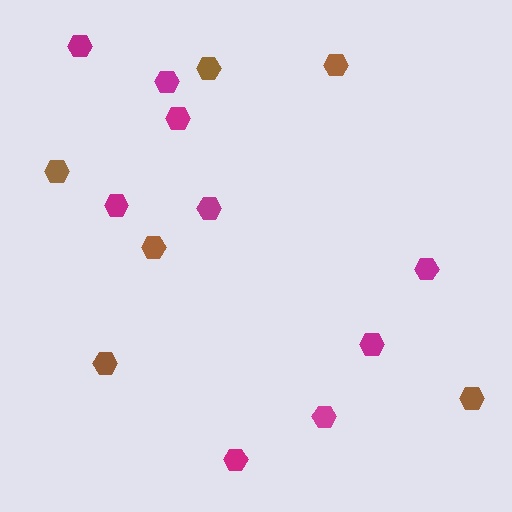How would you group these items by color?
There are 2 groups: one group of magenta hexagons (9) and one group of brown hexagons (6).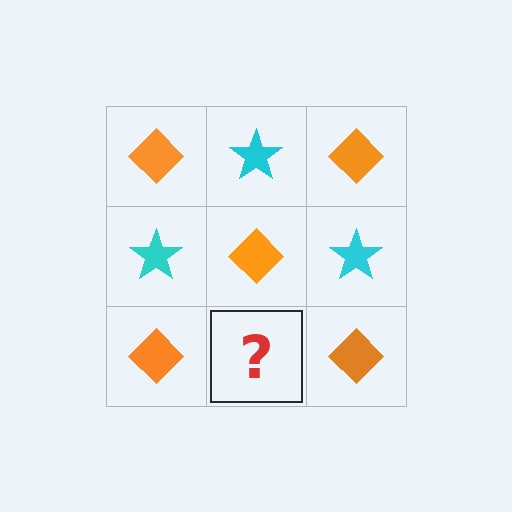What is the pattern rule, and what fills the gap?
The rule is that it alternates orange diamond and cyan star in a checkerboard pattern. The gap should be filled with a cyan star.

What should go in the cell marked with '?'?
The missing cell should contain a cyan star.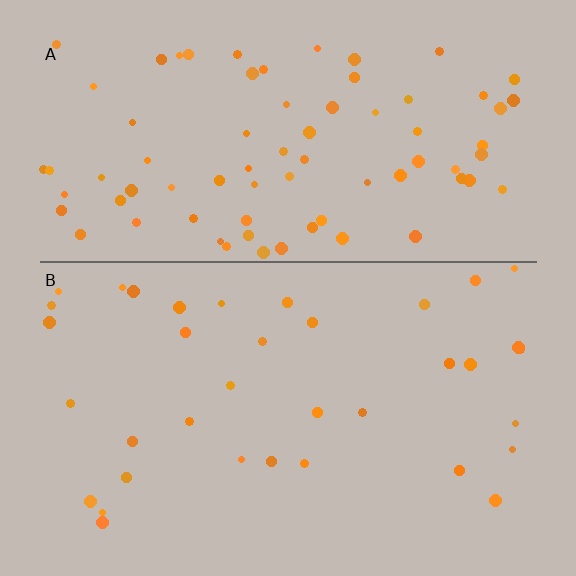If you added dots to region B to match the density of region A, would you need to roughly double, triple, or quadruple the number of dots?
Approximately double.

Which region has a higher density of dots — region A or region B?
A (the top).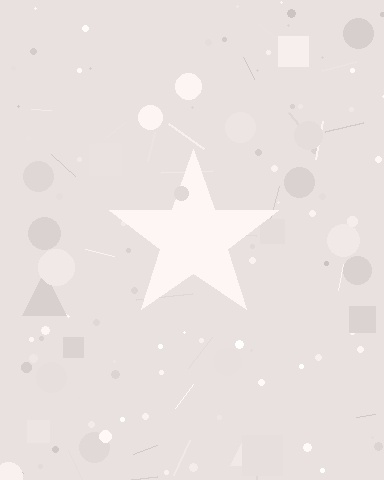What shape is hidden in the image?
A star is hidden in the image.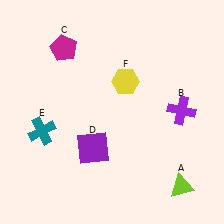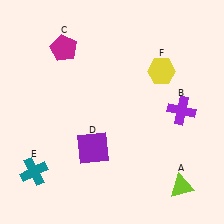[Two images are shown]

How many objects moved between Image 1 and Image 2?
2 objects moved between the two images.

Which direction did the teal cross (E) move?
The teal cross (E) moved down.